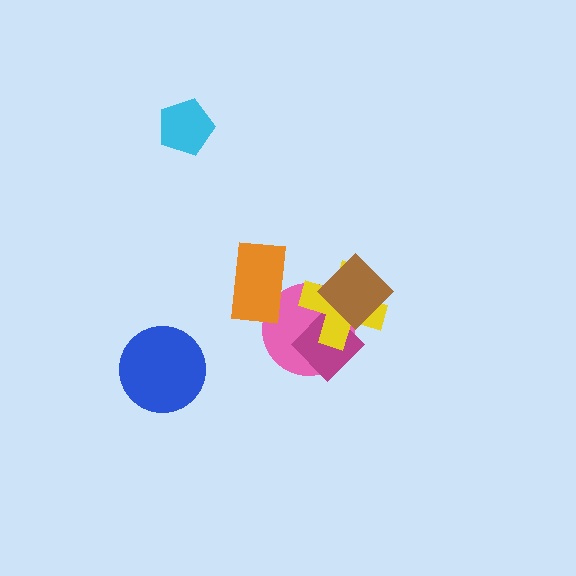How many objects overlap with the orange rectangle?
1 object overlaps with the orange rectangle.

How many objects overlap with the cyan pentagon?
0 objects overlap with the cyan pentagon.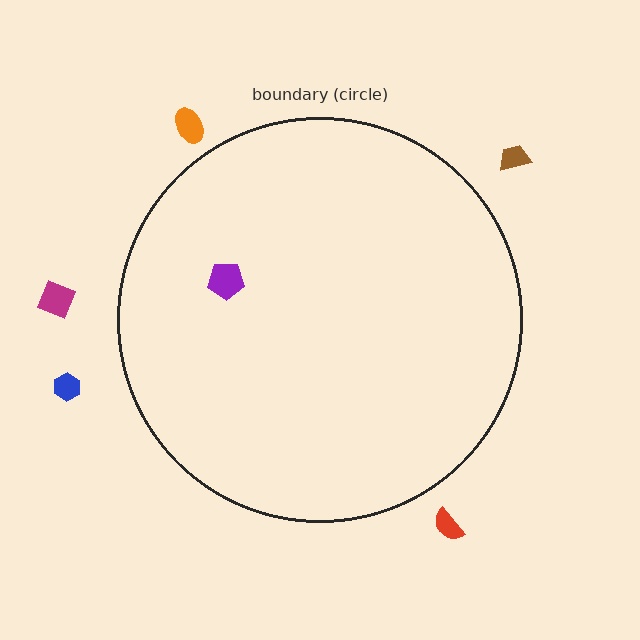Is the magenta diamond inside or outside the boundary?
Outside.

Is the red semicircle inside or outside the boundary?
Outside.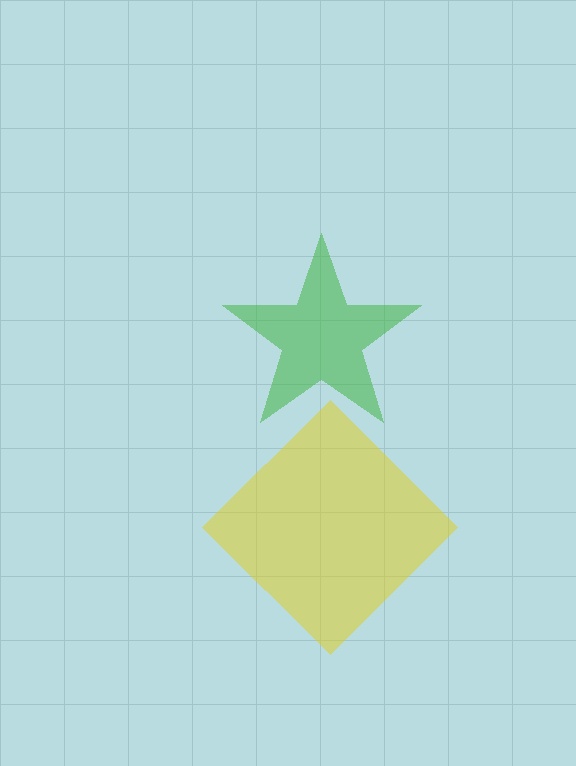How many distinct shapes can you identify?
There are 2 distinct shapes: a green star, a yellow diamond.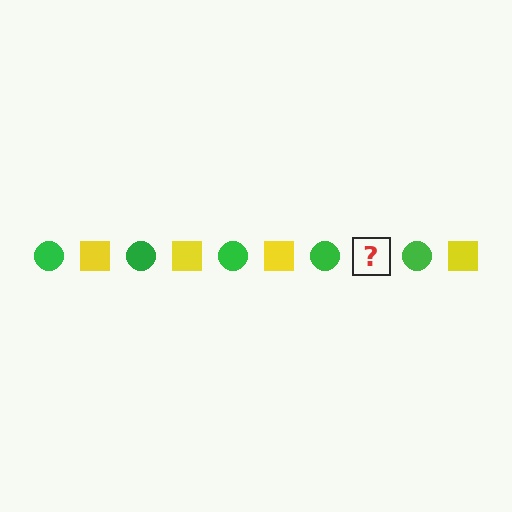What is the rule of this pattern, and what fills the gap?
The rule is that the pattern alternates between green circle and yellow square. The gap should be filled with a yellow square.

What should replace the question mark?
The question mark should be replaced with a yellow square.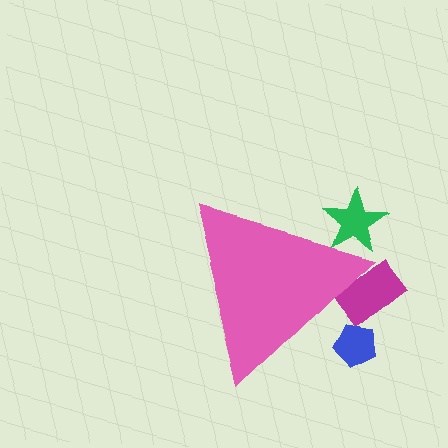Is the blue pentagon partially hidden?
Yes, the blue pentagon is partially hidden behind the pink triangle.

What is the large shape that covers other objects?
A pink triangle.